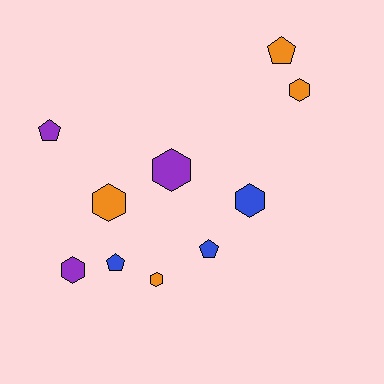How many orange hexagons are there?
There are 3 orange hexagons.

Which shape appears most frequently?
Hexagon, with 6 objects.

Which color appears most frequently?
Orange, with 4 objects.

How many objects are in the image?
There are 10 objects.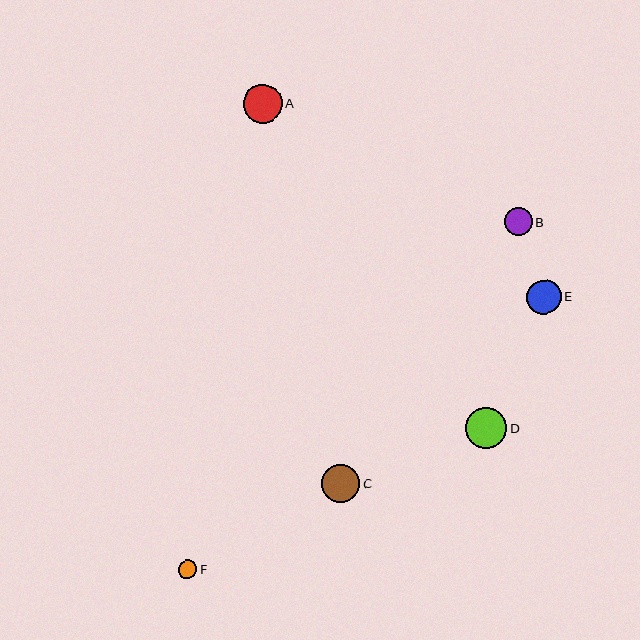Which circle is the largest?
Circle D is the largest with a size of approximately 41 pixels.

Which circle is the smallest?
Circle F is the smallest with a size of approximately 19 pixels.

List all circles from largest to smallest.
From largest to smallest: D, A, C, E, B, F.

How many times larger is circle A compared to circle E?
Circle A is approximately 1.1 times the size of circle E.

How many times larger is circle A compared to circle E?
Circle A is approximately 1.1 times the size of circle E.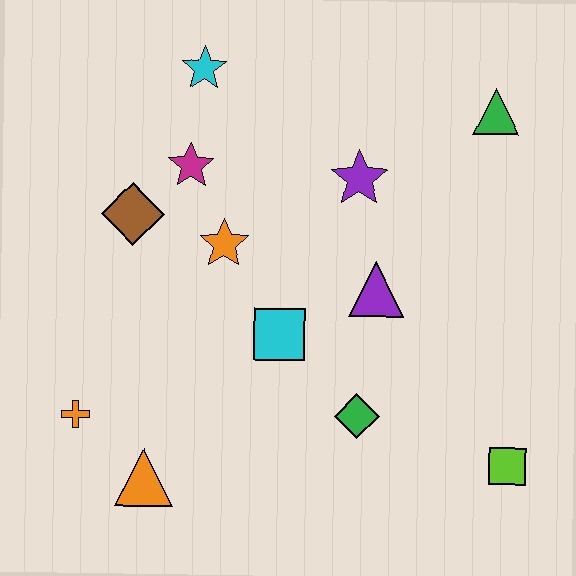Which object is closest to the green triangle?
The purple star is closest to the green triangle.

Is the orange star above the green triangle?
No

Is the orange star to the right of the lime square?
No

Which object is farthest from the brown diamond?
The lime square is farthest from the brown diamond.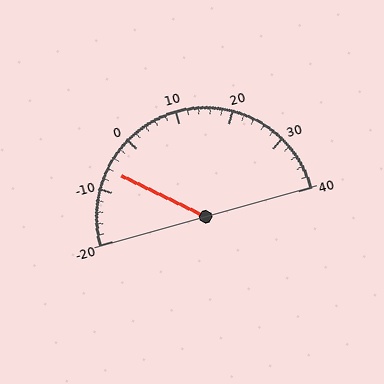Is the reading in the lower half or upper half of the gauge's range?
The reading is in the lower half of the range (-20 to 40).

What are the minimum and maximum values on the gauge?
The gauge ranges from -20 to 40.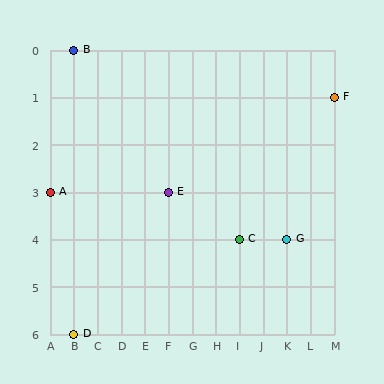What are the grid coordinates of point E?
Point E is at grid coordinates (F, 3).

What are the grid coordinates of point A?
Point A is at grid coordinates (A, 3).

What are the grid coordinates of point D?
Point D is at grid coordinates (B, 6).